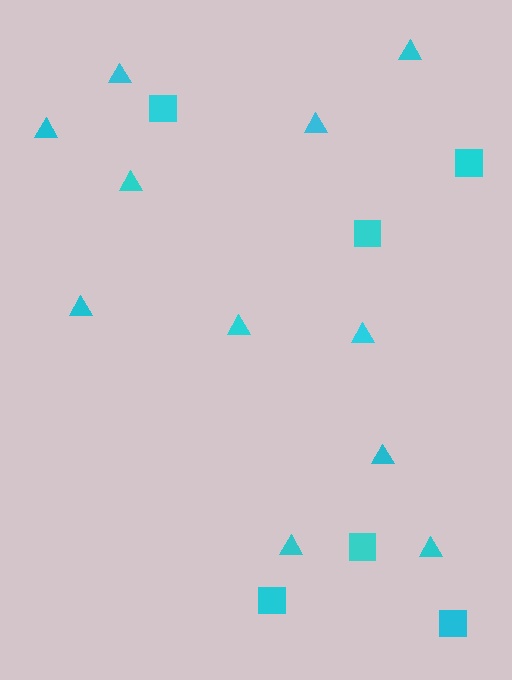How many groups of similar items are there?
There are 2 groups: one group of triangles (11) and one group of squares (6).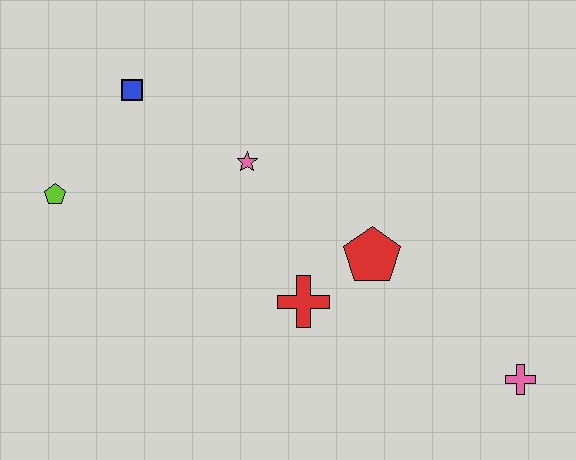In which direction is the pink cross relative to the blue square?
The pink cross is to the right of the blue square.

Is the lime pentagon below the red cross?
No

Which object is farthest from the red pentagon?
The lime pentagon is farthest from the red pentagon.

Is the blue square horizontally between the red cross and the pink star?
No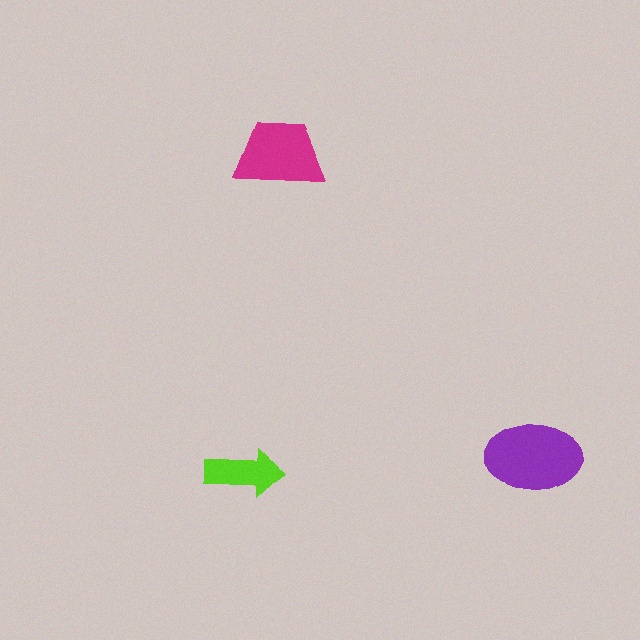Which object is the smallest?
The lime arrow.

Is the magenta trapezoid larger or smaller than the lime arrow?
Larger.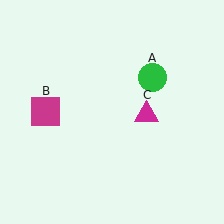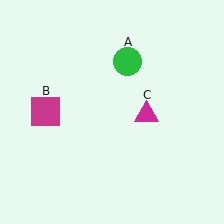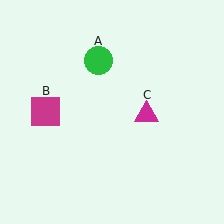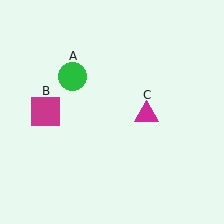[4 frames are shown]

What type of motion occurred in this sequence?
The green circle (object A) rotated counterclockwise around the center of the scene.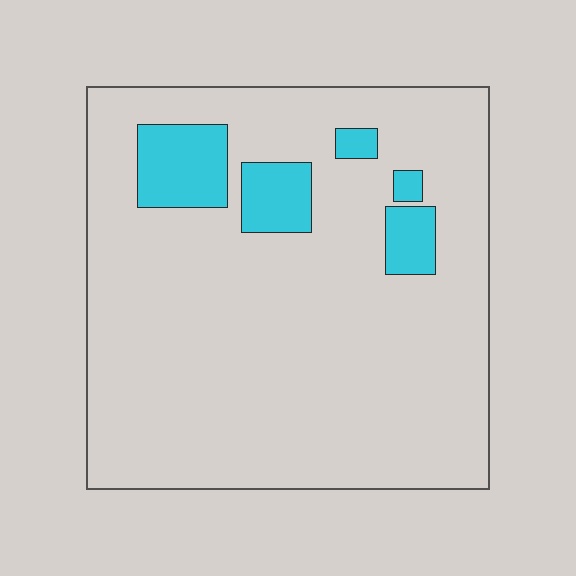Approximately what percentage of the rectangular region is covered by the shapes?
Approximately 10%.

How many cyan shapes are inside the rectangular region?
5.